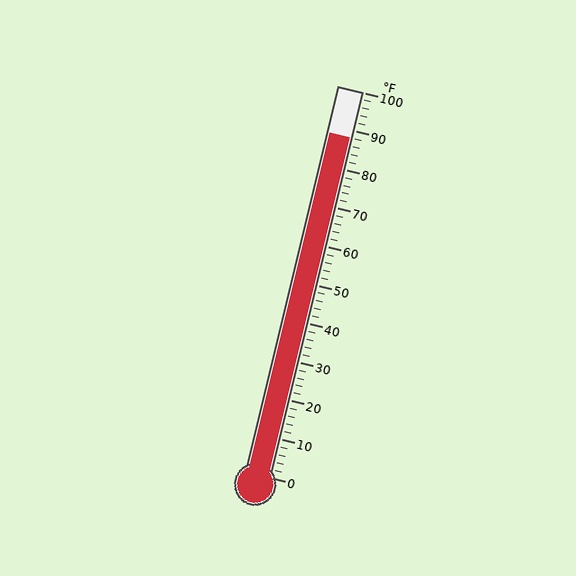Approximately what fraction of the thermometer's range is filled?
The thermometer is filled to approximately 90% of its range.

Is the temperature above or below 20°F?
The temperature is above 20°F.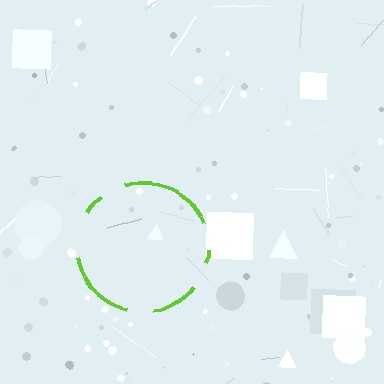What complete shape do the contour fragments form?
The contour fragments form a circle.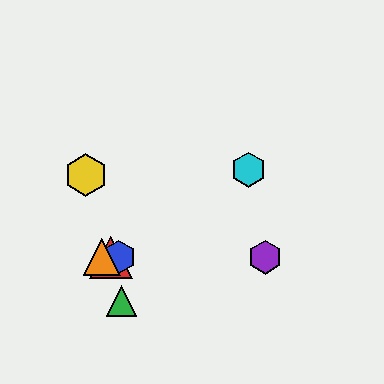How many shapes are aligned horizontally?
4 shapes (the red triangle, the blue hexagon, the purple hexagon, the orange triangle) are aligned horizontally.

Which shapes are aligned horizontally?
The red triangle, the blue hexagon, the purple hexagon, the orange triangle are aligned horizontally.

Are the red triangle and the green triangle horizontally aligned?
No, the red triangle is at y≈257 and the green triangle is at y≈301.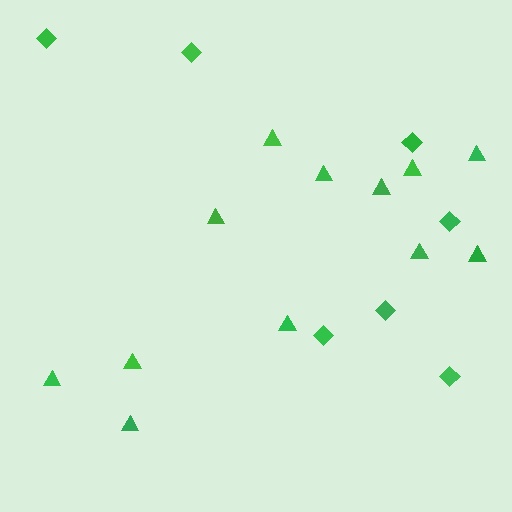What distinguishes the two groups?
There are 2 groups: one group of triangles (12) and one group of diamonds (7).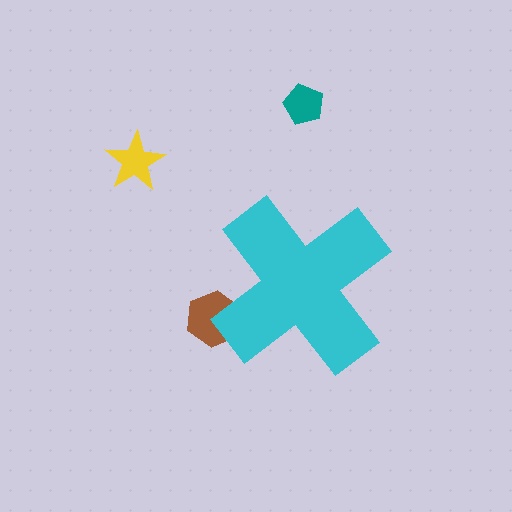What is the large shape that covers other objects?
A cyan cross.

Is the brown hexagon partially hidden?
Yes, the brown hexagon is partially hidden behind the cyan cross.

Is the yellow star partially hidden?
No, the yellow star is fully visible.